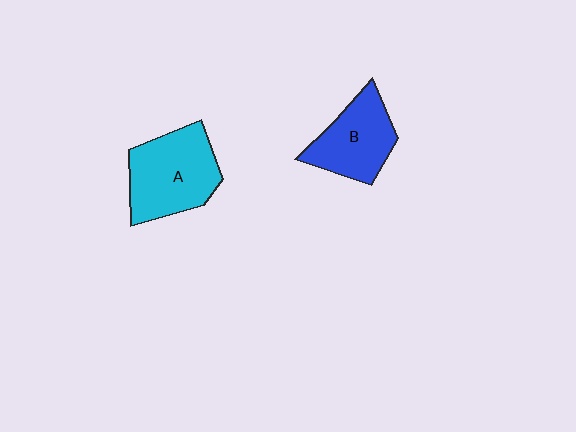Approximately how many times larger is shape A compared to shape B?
Approximately 1.2 times.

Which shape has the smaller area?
Shape B (blue).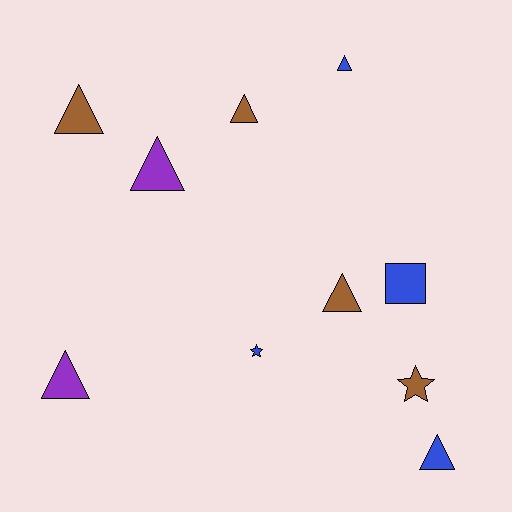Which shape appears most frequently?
Triangle, with 7 objects.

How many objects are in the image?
There are 10 objects.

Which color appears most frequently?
Brown, with 4 objects.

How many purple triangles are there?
There are 2 purple triangles.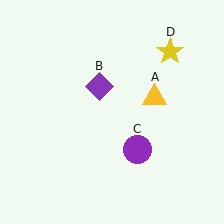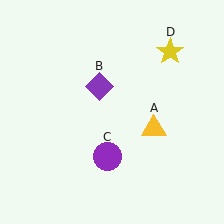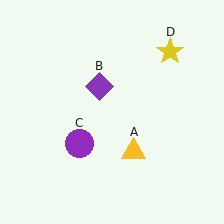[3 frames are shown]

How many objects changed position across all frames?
2 objects changed position: yellow triangle (object A), purple circle (object C).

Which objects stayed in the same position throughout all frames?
Purple diamond (object B) and yellow star (object D) remained stationary.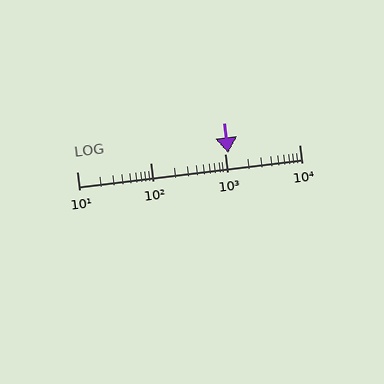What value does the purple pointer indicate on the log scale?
The pointer indicates approximately 1100.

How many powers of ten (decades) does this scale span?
The scale spans 3 decades, from 10 to 10000.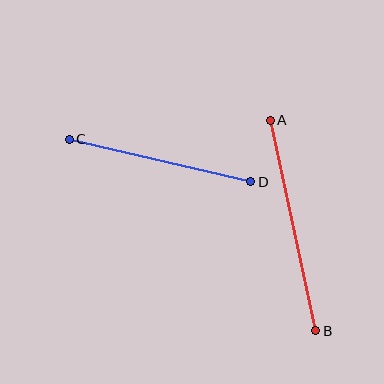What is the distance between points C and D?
The distance is approximately 186 pixels.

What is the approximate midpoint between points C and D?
The midpoint is at approximately (160, 160) pixels.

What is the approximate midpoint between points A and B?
The midpoint is at approximately (293, 226) pixels.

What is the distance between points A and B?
The distance is approximately 215 pixels.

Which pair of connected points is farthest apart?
Points A and B are farthest apart.